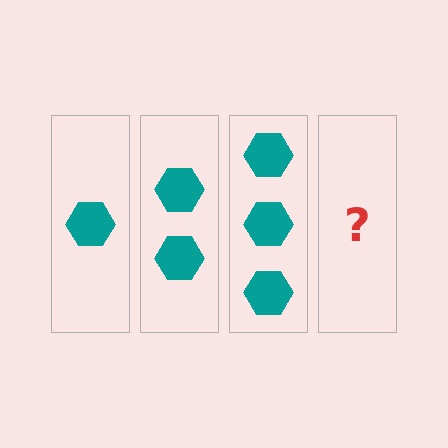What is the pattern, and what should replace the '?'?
The pattern is that each step adds one more hexagon. The '?' should be 4 hexagons.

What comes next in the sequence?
The next element should be 4 hexagons.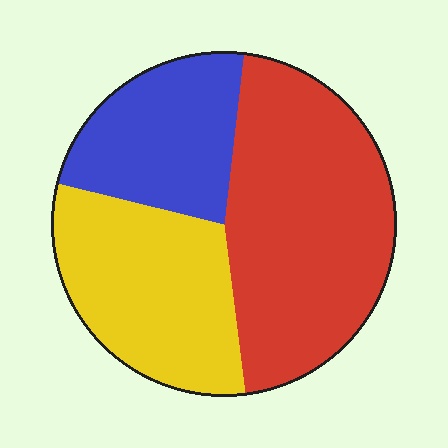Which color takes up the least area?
Blue, at roughly 25%.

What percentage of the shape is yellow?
Yellow takes up about one third (1/3) of the shape.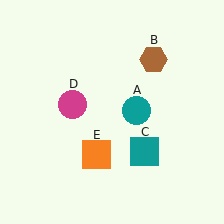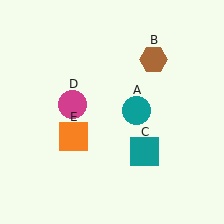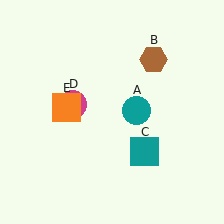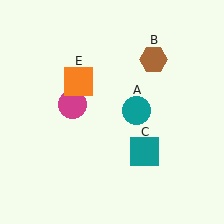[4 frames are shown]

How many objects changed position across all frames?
1 object changed position: orange square (object E).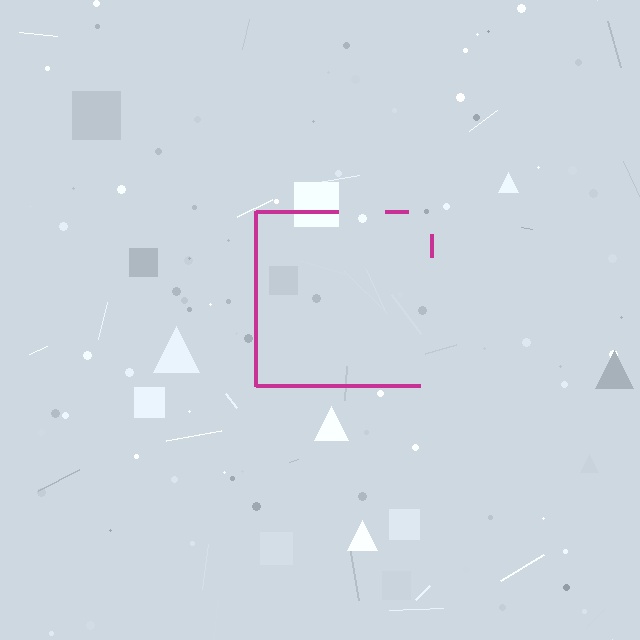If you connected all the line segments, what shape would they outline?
They would outline a square.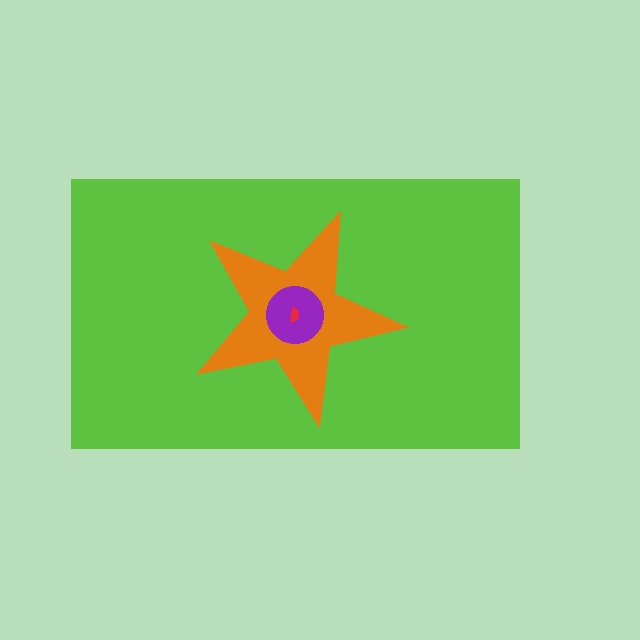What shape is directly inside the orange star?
The purple circle.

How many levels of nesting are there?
4.